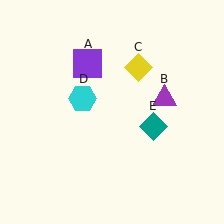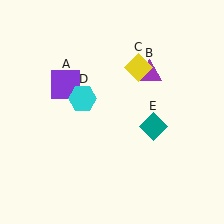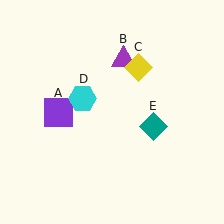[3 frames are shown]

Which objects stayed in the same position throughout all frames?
Yellow diamond (object C) and cyan hexagon (object D) and teal diamond (object E) remained stationary.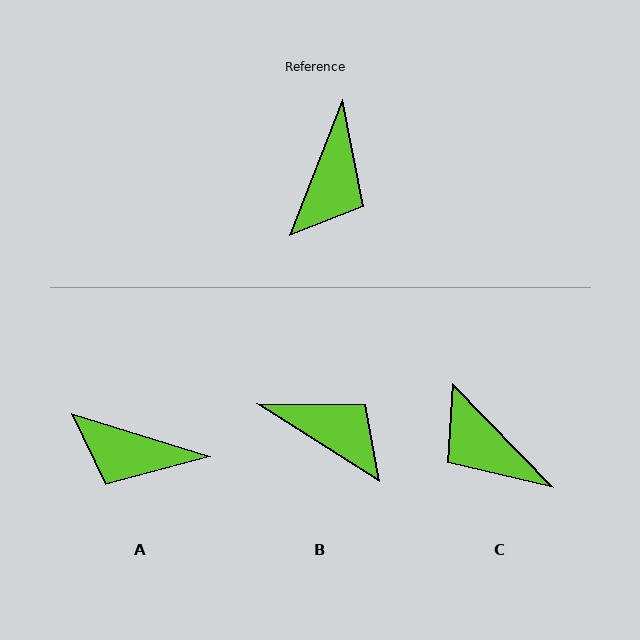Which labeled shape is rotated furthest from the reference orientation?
C, about 115 degrees away.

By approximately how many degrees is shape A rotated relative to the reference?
Approximately 86 degrees clockwise.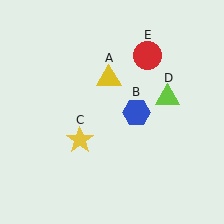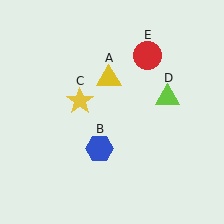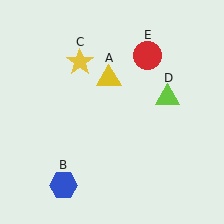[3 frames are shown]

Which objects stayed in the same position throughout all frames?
Yellow triangle (object A) and lime triangle (object D) and red circle (object E) remained stationary.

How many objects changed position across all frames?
2 objects changed position: blue hexagon (object B), yellow star (object C).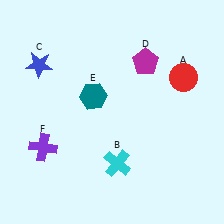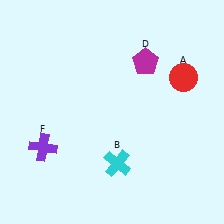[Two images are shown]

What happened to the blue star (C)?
The blue star (C) was removed in Image 2. It was in the top-left area of Image 1.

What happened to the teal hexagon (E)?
The teal hexagon (E) was removed in Image 2. It was in the top-left area of Image 1.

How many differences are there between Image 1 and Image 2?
There are 2 differences between the two images.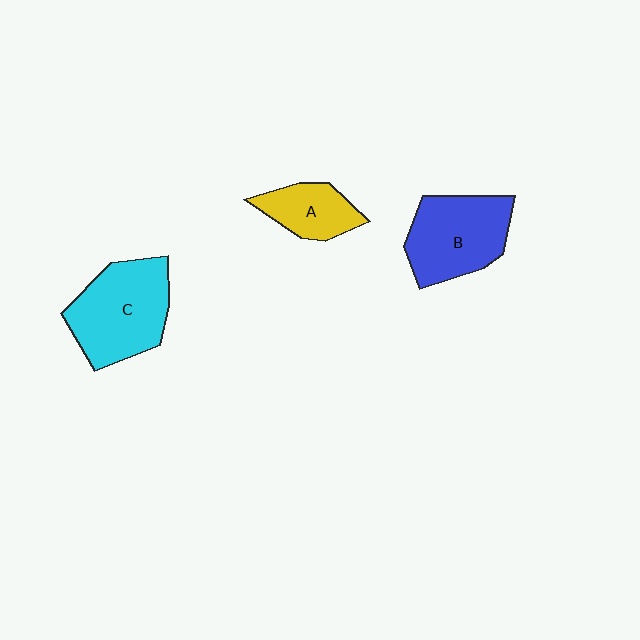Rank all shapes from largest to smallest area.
From largest to smallest: C (cyan), B (blue), A (yellow).